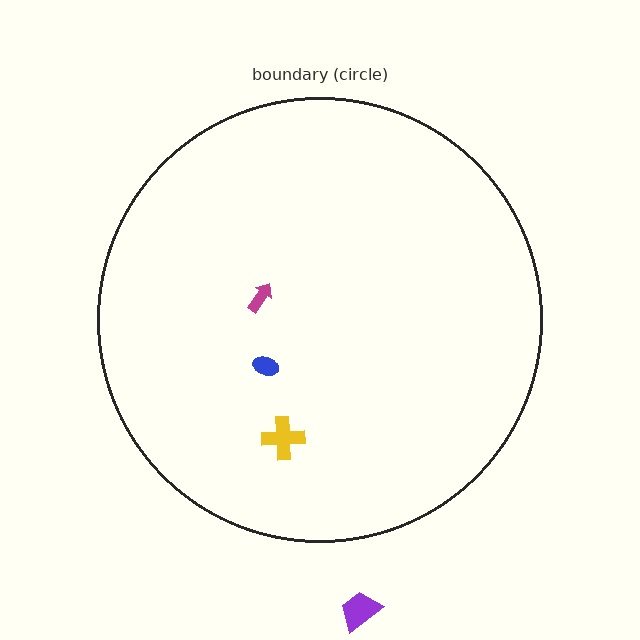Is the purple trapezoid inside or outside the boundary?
Outside.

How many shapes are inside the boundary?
3 inside, 1 outside.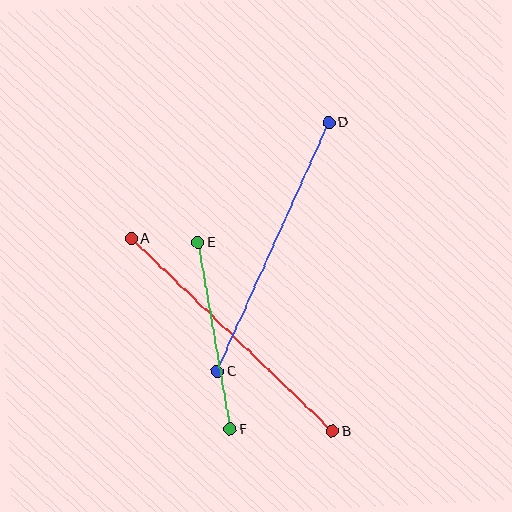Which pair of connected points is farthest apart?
Points A and B are farthest apart.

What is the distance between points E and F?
The distance is approximately 190 pixels.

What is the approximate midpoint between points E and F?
The midpoint is at approximately (214, 336) pixels.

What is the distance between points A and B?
The distance is approximately 279 pixels.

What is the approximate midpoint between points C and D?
The midpoint is at approximately (273, 247) pixels.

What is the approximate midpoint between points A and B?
The midpoint is at approximately (232, 335) pixels.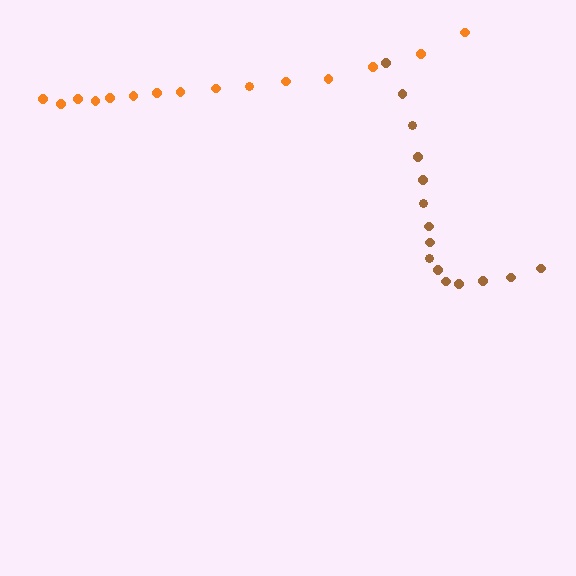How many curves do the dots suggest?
There are 2 distinct paths.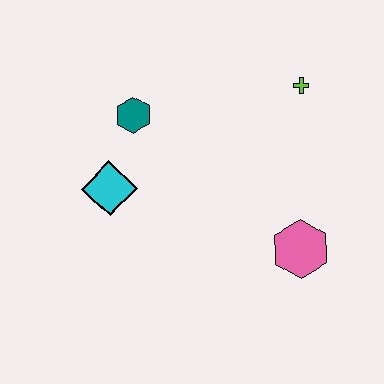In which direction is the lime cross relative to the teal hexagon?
The lime cross is to the right of the teal hexagon.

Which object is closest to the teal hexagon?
The cyan diamond is closest to the teal hexagon.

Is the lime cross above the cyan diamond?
Yes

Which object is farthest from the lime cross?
The cyan diamond is farthest from the lime cross.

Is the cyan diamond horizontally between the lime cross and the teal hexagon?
No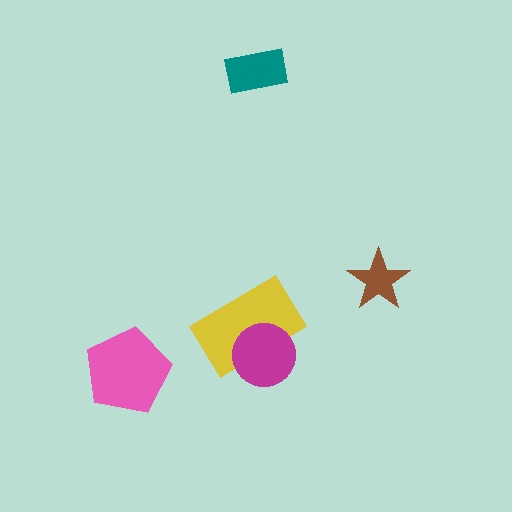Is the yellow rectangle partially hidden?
Yes, it is partially covered by another shape.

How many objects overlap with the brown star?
0 objects overlap with the brown star.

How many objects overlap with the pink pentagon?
0 objects overlap with the pink pentagon.